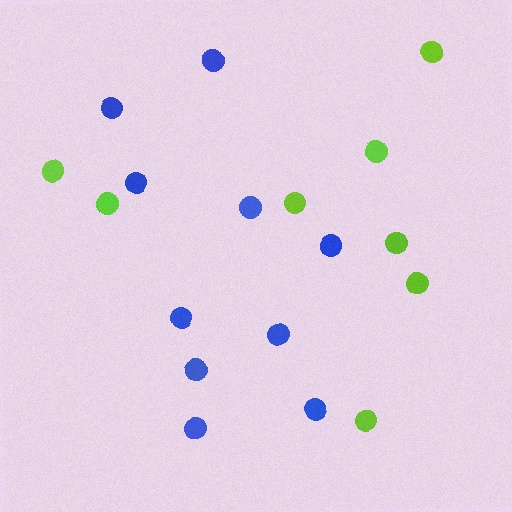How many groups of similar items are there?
There are 2 groups: one group of blue circles (10) and one group of lime circles (8).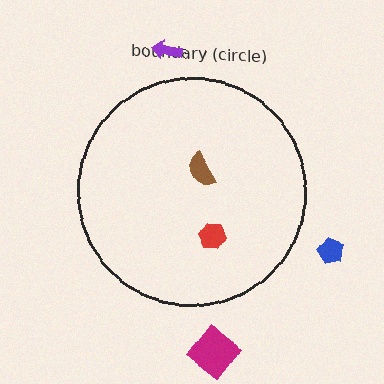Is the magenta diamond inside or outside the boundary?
Outside.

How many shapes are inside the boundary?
2 inside, 3 outside.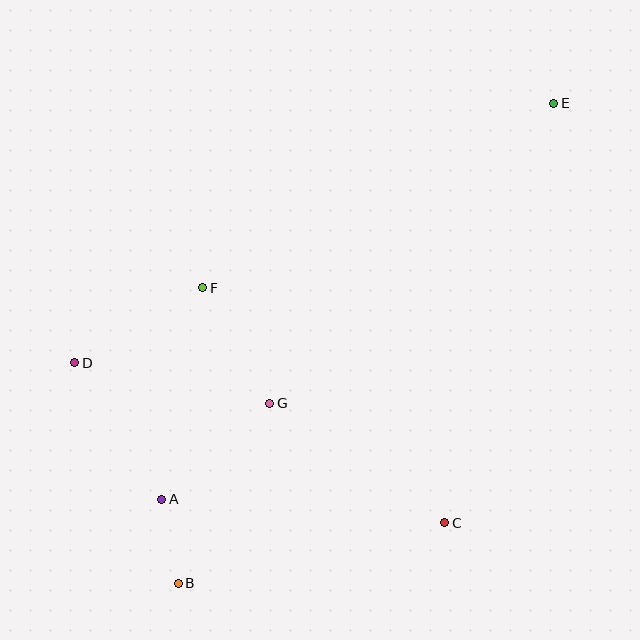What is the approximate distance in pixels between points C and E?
The distance between C and E is approximately 434 pixels.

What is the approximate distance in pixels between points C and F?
The distance between C and F is approximately 337 pixels.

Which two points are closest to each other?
Points A and B are closest to each other.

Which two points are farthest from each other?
Points B and E are farthest from each other.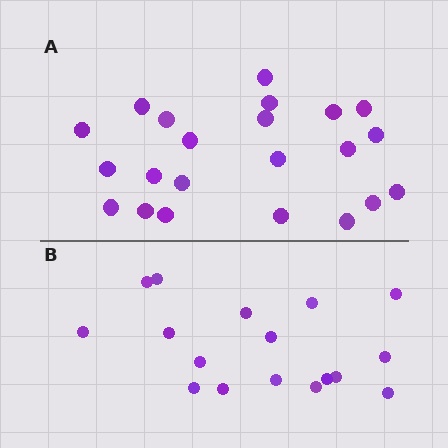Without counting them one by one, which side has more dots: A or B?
Region A (the top region) has more dots.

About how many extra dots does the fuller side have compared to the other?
Region A has about 5 more dots than region B.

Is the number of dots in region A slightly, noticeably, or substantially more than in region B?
Region A has noticeably more, but not dramatically so. The ratio is roughly 1.3 to 1.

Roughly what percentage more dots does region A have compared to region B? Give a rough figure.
About 30% more.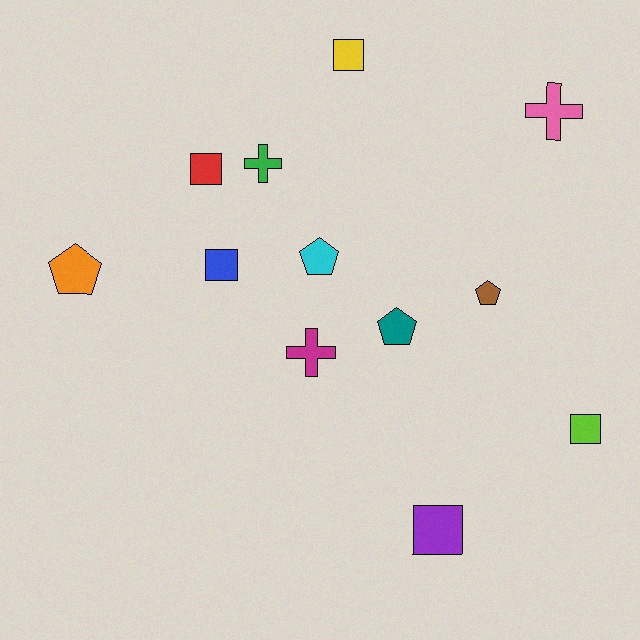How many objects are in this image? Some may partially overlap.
There are 12 objects.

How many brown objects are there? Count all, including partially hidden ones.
There is 1 brown object.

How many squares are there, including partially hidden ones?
There are 5 squares.